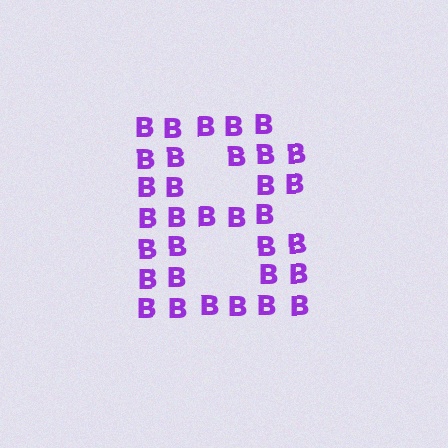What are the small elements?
The small elements are letter B's.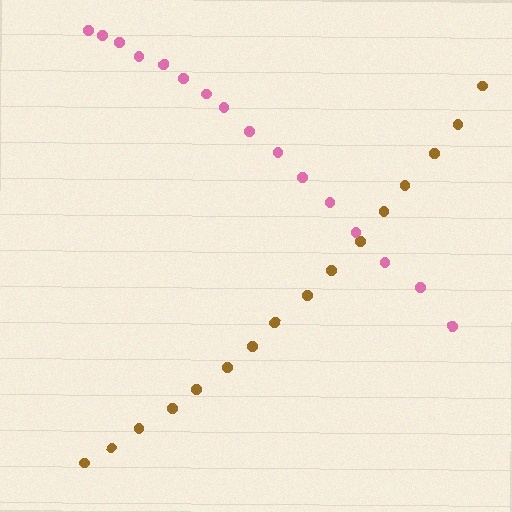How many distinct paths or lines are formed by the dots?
There are 2 distinct paths.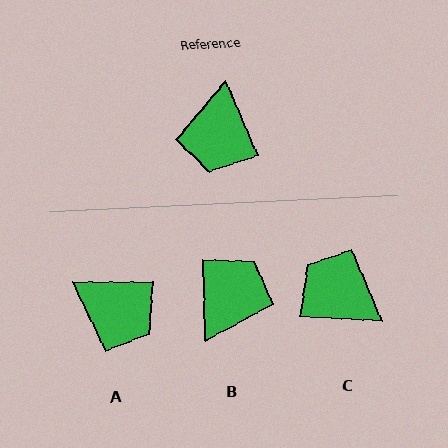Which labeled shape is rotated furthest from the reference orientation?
B, about 159 degrees away.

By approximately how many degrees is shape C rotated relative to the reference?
Approximately 117 degrees clockwise.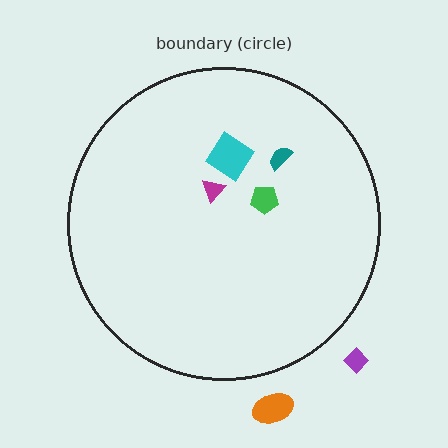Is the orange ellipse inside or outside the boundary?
Outside.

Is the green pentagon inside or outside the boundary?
Inside.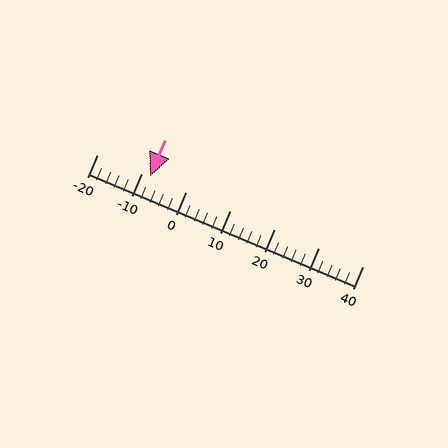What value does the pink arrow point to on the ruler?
The pink arrow points to approximately -8.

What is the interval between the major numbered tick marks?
The major tick marks are spaced 10 units apart.